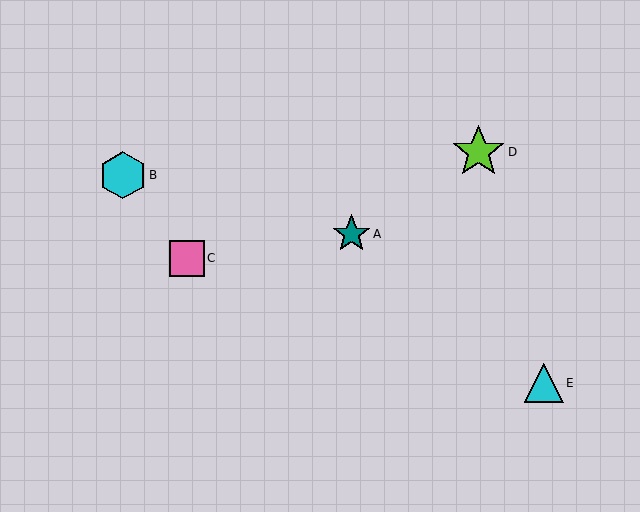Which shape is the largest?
The lime star (labeled D) is the largest.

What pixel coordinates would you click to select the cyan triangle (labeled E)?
Click at (544, 383) to select the cyan triangle E.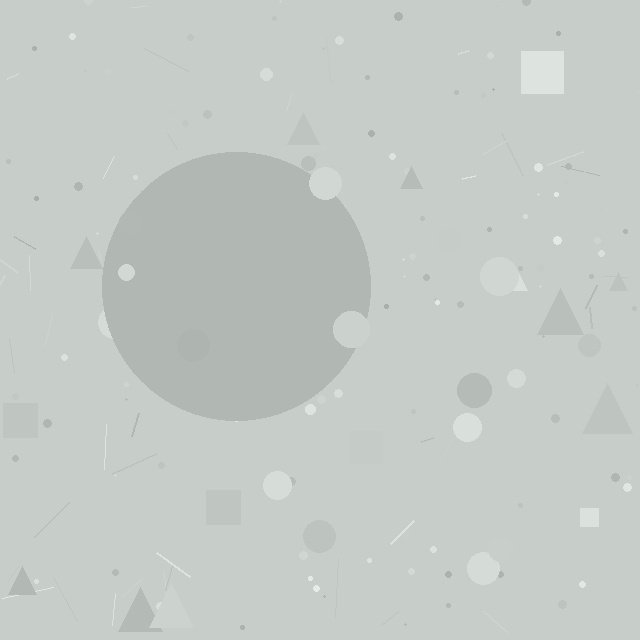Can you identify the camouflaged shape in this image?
The camouflaged shape is a circle.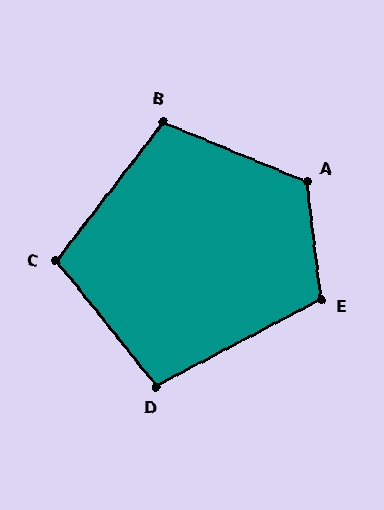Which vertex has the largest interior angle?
A, at approximately 119 degrees.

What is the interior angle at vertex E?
Approximately 111 degrees (obtuse).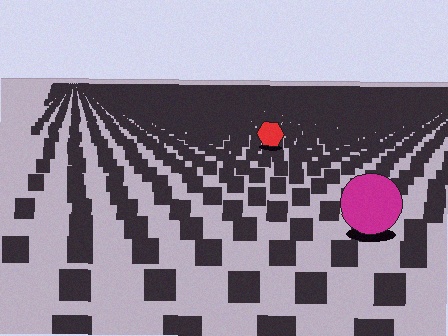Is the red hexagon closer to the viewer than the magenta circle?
No. The magenta circle is closer — you can tell from the texture gradient: the ground texture is coarser near it.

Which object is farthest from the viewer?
The red hexagon is farthest from the viewer. It appears smaller and the ground texture around it is denser.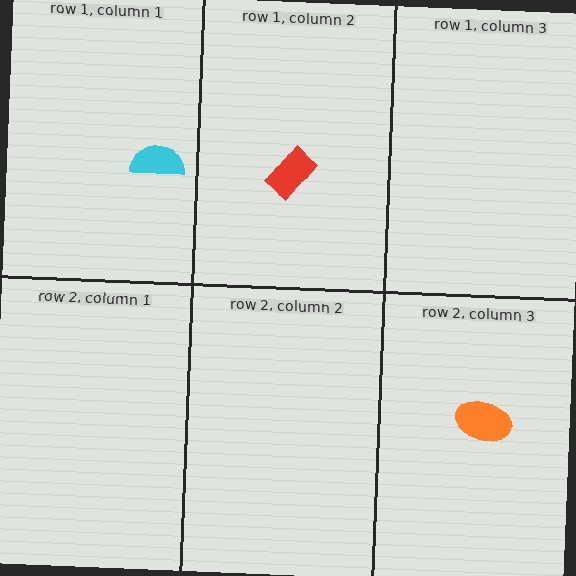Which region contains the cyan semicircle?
The row 1, column 1 region.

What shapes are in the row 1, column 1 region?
The cyan semicircle.